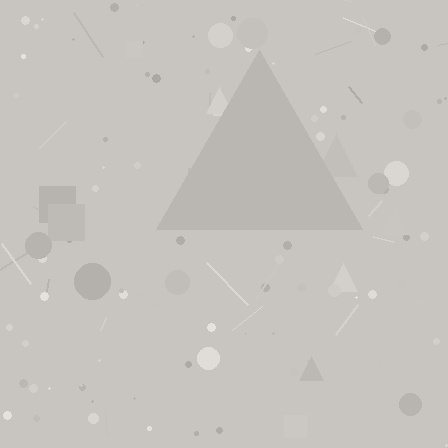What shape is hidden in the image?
A triangle is hidden in the image.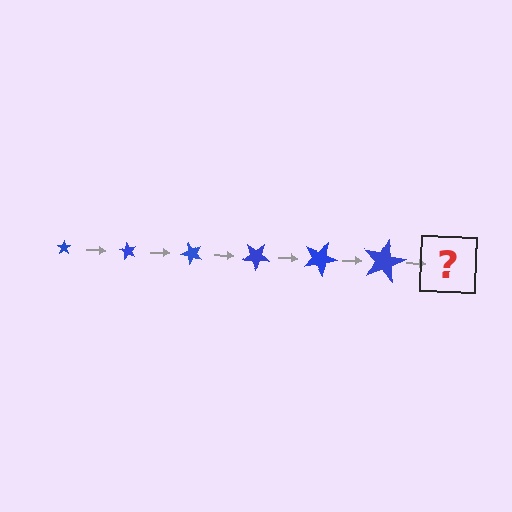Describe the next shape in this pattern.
It should be a star, larger than the previous one and rotated 360 degrees from the start.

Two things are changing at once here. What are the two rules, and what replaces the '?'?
The two rules are that the star grows larger each step and it rotates 60 degrees each step. The '?' should be a star, larger than the previous one and rotated 360 degrees from the start.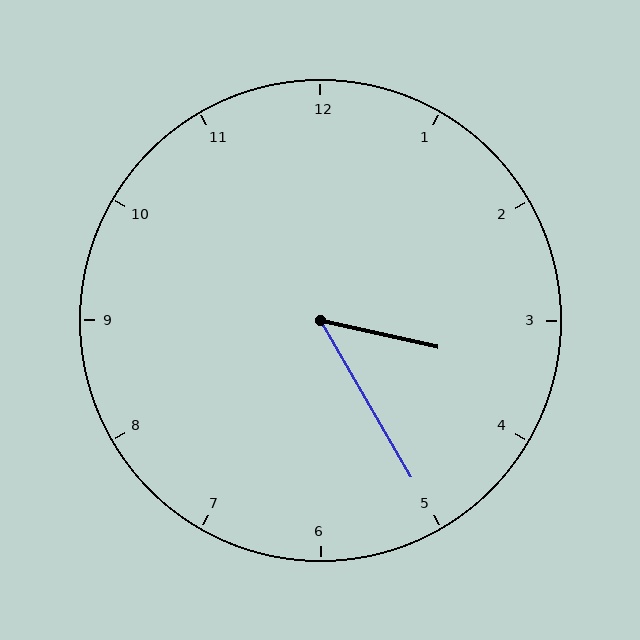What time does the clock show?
3:25.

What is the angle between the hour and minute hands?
Approximately 48 degrees.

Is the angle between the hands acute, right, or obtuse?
It is acute.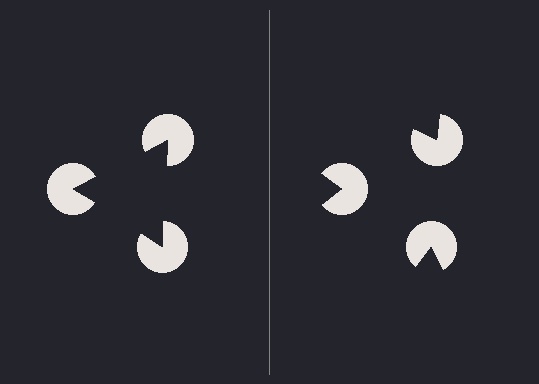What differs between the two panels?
The pac-man discs are positioned identically on both sides; only the wedge orientations differ. On the left they align to a triangle; on the right they are misaligned.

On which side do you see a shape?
An illusory triangle appears on the left side. On the right side the wedge cuts are rotated, so no coherent shape forms.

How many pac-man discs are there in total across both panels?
6 — 3 on each side.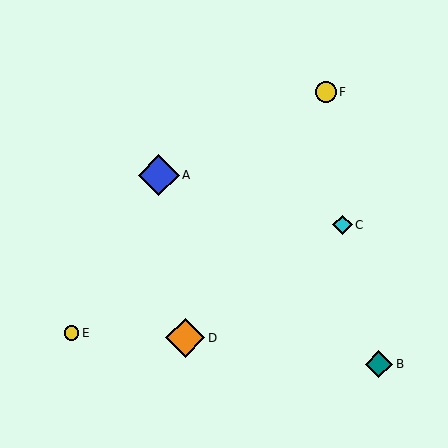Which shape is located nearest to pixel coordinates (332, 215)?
The cyan diamond (labeled C) at (342, 225) is nearest to that location.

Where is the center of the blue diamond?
The center of the blue diamond is at (159, 175).